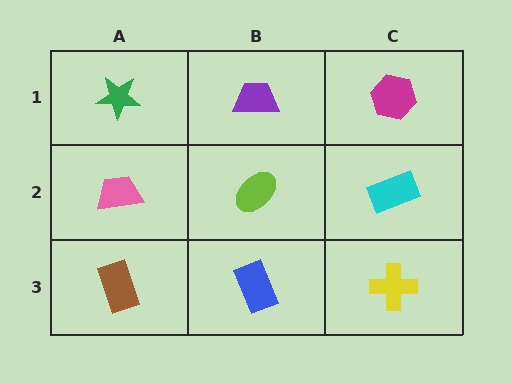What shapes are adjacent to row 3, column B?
A lime ellipse (row 2, column B), a brown rectangle (row 3, column A), a yellow cross (row 3, column C).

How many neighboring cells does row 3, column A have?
2.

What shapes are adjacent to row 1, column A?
A pink trapezoid (row 2, column A), a purple trapezoid (row 1, column B).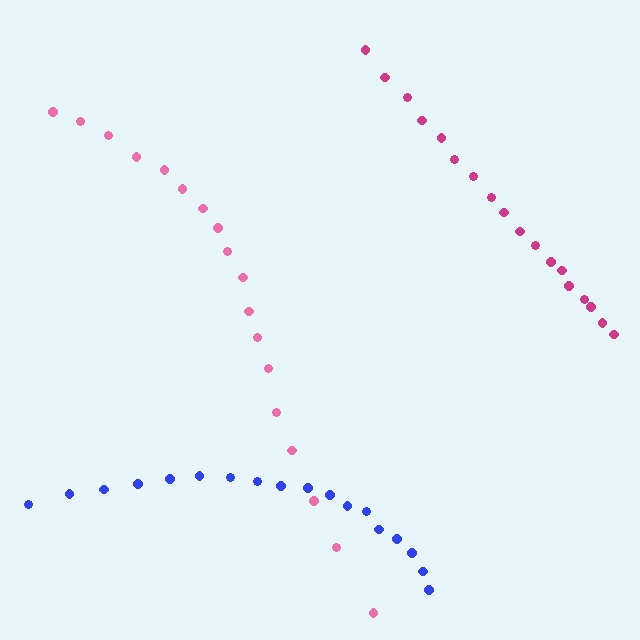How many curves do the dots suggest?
There are 3 distinct paths.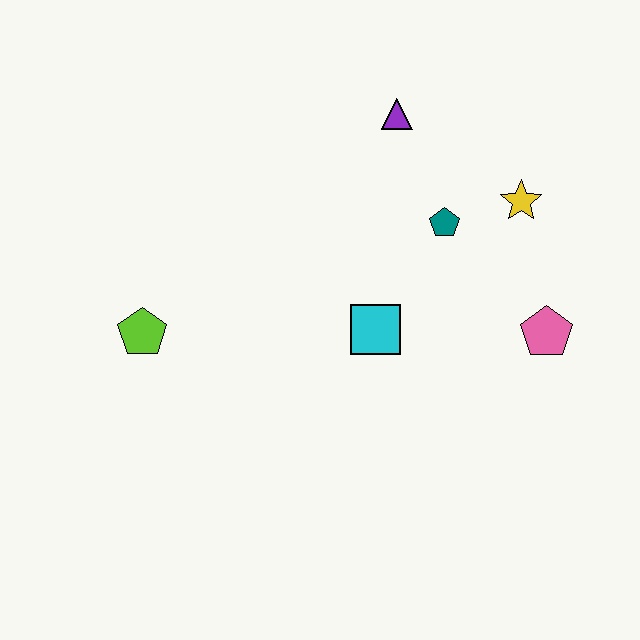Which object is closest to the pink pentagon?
The yellow star is closest to the pink pentagon.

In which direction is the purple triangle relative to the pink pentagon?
The purple triangle is above the pink pentagon.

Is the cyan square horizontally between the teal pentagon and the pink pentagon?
No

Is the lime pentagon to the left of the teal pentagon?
Yes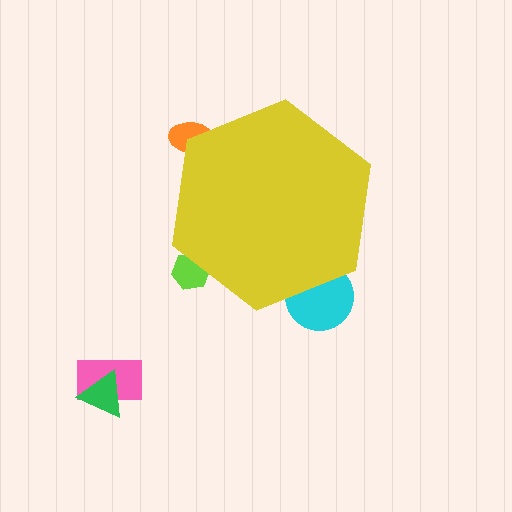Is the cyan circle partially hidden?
Yes, the cyan circle is partially hidden behind the yellow hexagon.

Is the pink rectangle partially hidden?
No, the pink rectangle is fully visible.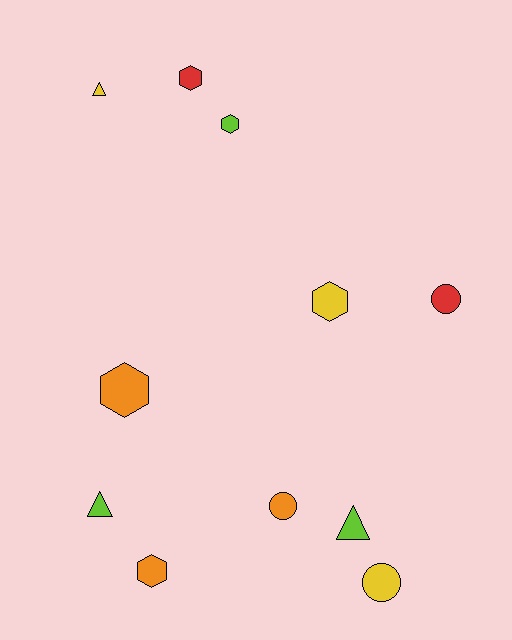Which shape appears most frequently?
Hexagon, with 5 objects.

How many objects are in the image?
There are 11 objects.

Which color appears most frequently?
Orange, with 3 objects.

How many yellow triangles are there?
There is 1 yellow triangle.